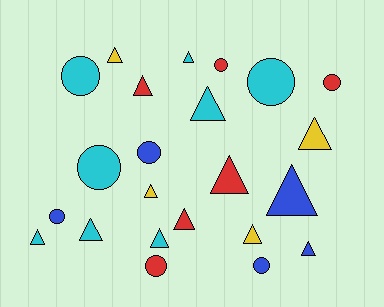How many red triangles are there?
There are 3 red triangles.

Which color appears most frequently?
Cyan, with 8 objects.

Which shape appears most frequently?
Triangle, with 14 objects.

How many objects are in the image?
There are 23 objects.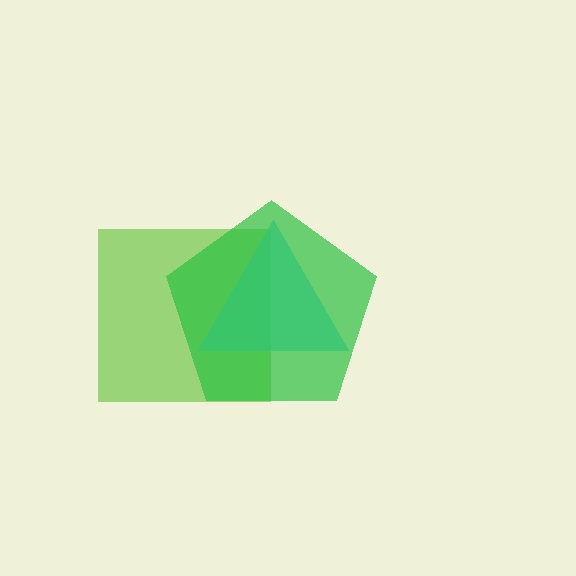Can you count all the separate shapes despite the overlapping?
Yes, there are 3 separate shapes.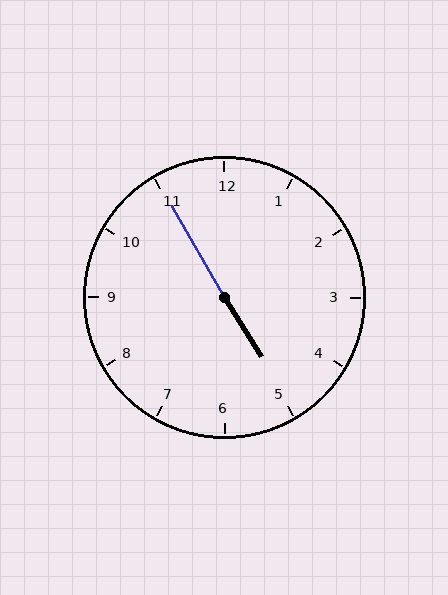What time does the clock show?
4:55.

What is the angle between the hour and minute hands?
Approximately 178 degrees.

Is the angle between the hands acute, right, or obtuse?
It is obtuse.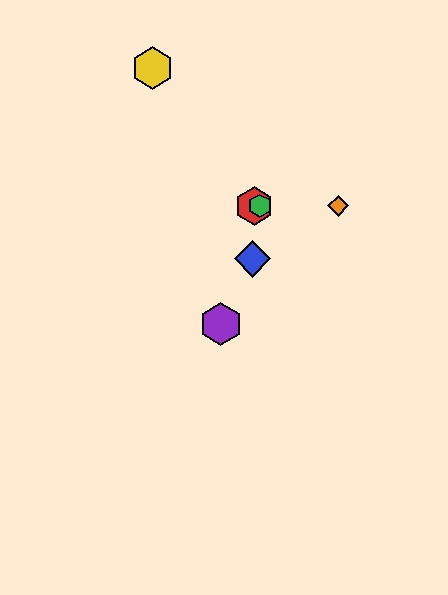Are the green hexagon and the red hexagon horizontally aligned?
Yes, both are at y≈206.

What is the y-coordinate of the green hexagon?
The green hexagon is at y≈206.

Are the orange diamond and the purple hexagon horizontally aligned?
No, the orange diamond is at y≈206 and the purple hexagon is at y≈324.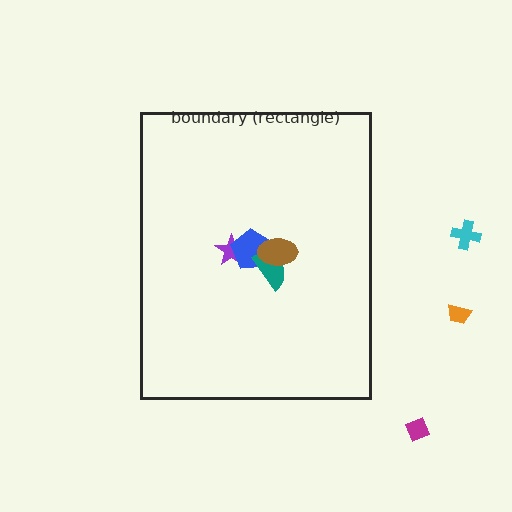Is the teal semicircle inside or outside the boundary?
Inside.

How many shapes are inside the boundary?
4 inside, 3 outside.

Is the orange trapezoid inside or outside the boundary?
Outside.